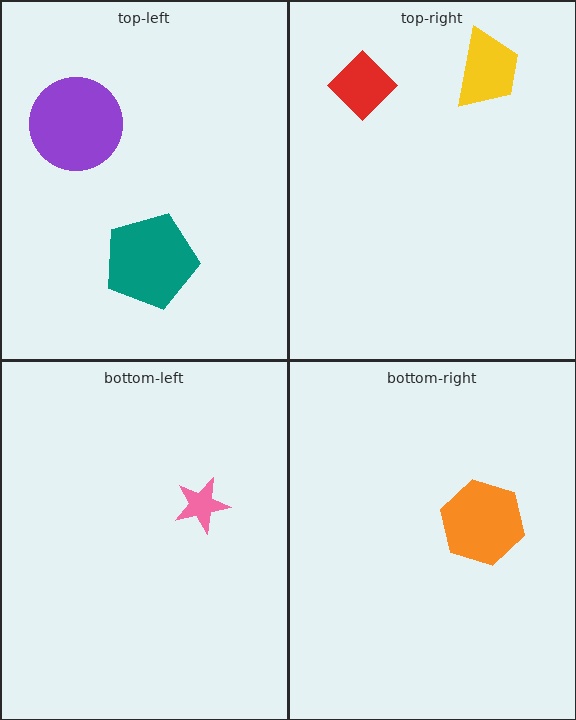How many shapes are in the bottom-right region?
1.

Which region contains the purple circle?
The top-left region.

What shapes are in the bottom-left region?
The pink star.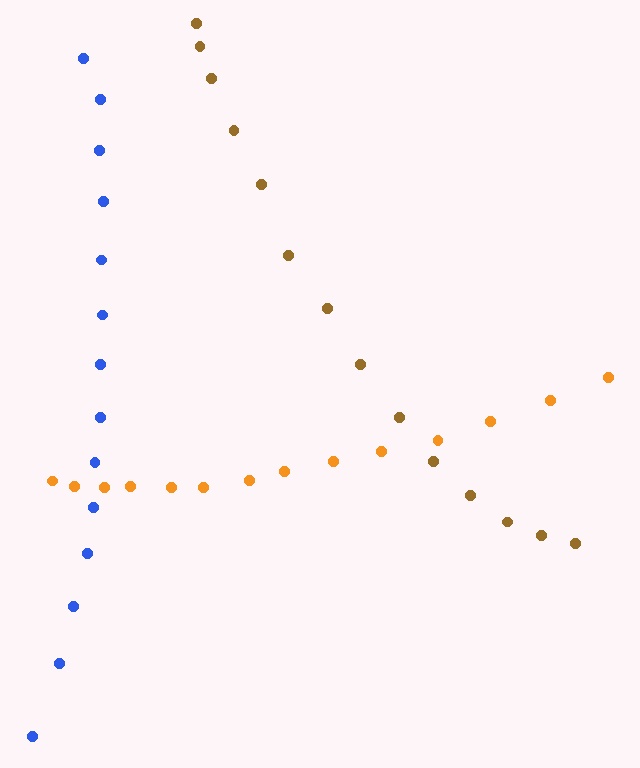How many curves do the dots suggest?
There are 3 distinct paths.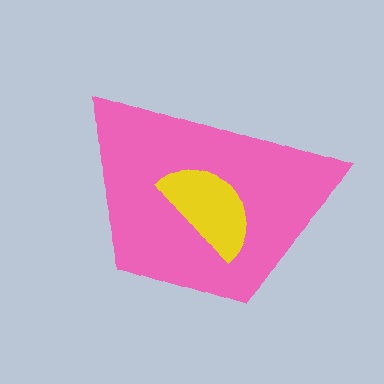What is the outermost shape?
The pink trapezoid.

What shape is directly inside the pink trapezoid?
The yellow semicircle.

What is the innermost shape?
The yellow semicircle.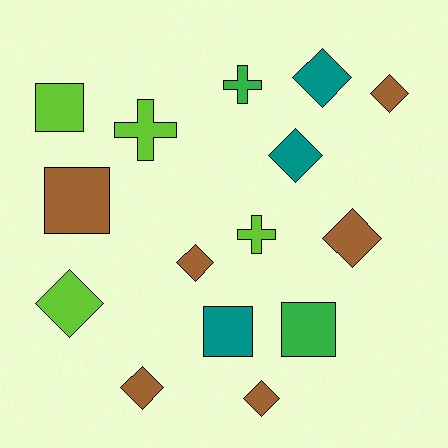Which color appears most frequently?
Brown, with 6 objects.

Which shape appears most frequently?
Diamond, with 8 objects.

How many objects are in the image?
There are 15 objects.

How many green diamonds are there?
There are no green diamonds.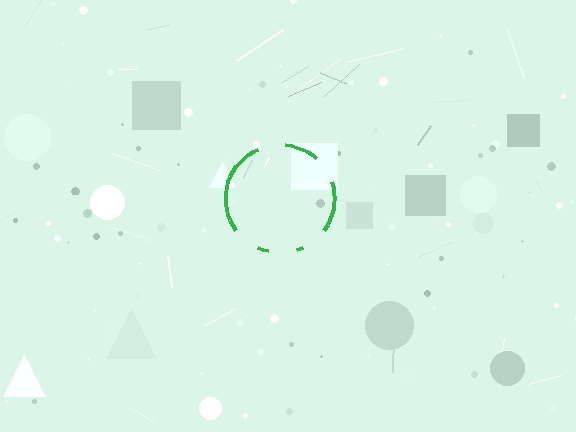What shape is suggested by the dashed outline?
The dashed outline suggests a circle.